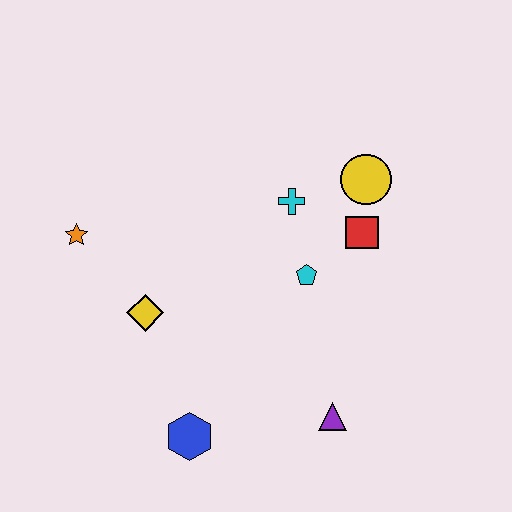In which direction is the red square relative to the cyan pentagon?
The red square is to the right of the cyan pentagon.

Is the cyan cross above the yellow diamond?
Yes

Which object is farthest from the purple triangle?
The orange star is farthest from the purple triangle.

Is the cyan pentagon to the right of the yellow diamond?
Yes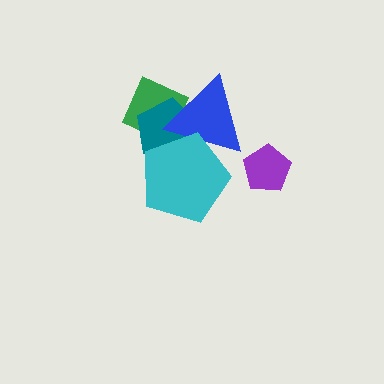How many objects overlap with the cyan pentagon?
3 objects overlap with the cyan pentagon.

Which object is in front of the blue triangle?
The cyan pentagon is in front of the blue triangle.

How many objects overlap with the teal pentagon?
3 objects overlap with the teal pentagon.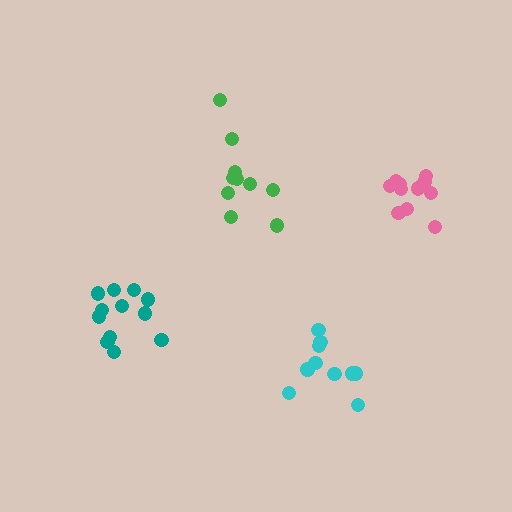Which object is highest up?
The green cluster is topmost.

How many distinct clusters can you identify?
There are 4 distinct clusters.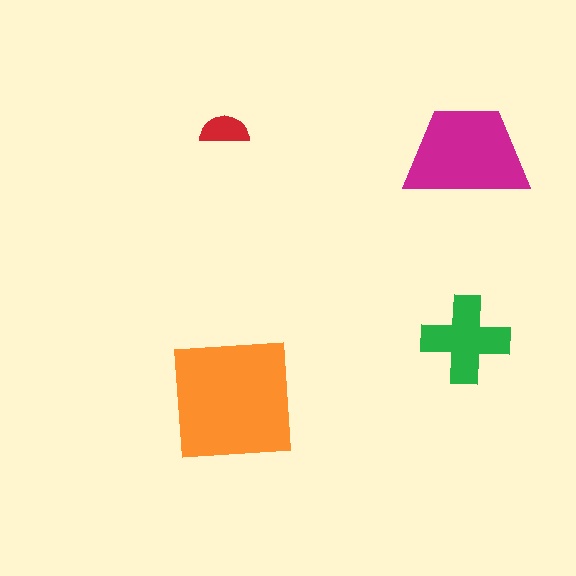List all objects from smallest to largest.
The red semicircle, the green cross, the magenta trapezoid, the orange square.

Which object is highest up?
The red semicircle is topmost.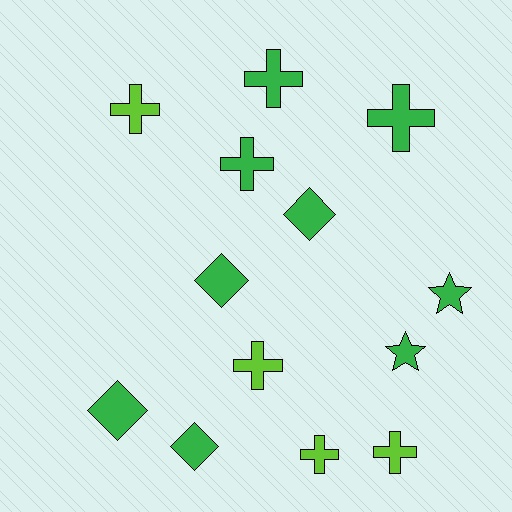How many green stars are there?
There are 2 green stars.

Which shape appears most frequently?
Cross, with 7 objects.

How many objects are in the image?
There are 13 objects.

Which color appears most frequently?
Green, with 9 objects.